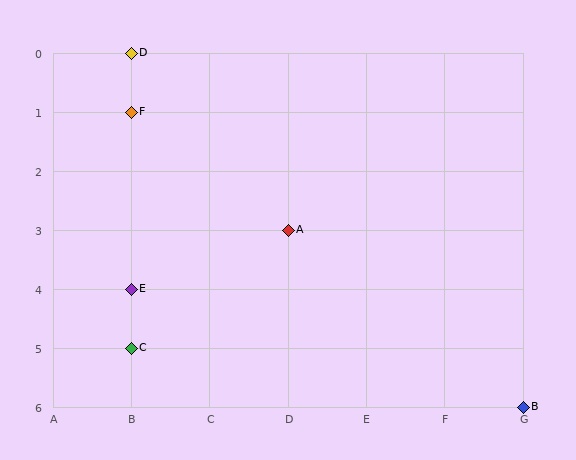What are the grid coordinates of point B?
Point B is at grid coordinates (G, 6).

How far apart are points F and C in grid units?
Points F and C are 4 rows apart.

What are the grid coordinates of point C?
Point C is at grid coordinates (B, 5).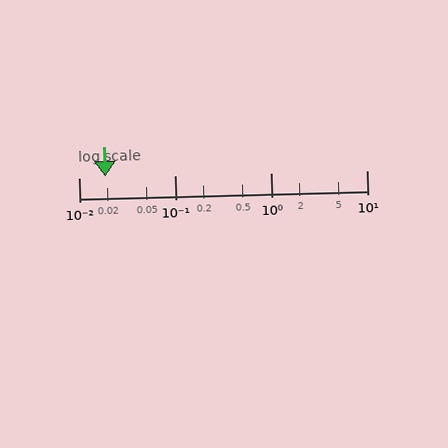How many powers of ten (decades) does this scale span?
The scale spans 3 decades, from 0.01 to 10.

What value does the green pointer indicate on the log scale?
The pointer indicates approximately 0.019.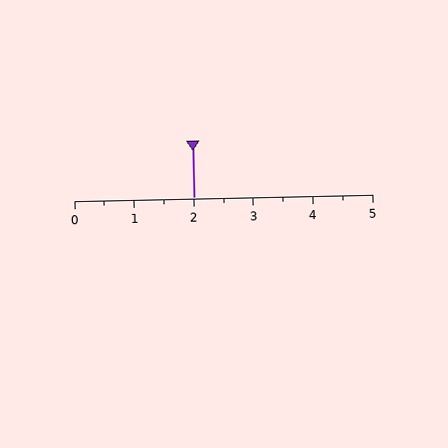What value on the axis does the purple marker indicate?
The marker indicates approximately 2.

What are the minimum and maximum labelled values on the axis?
The axis runs from 0 to 5.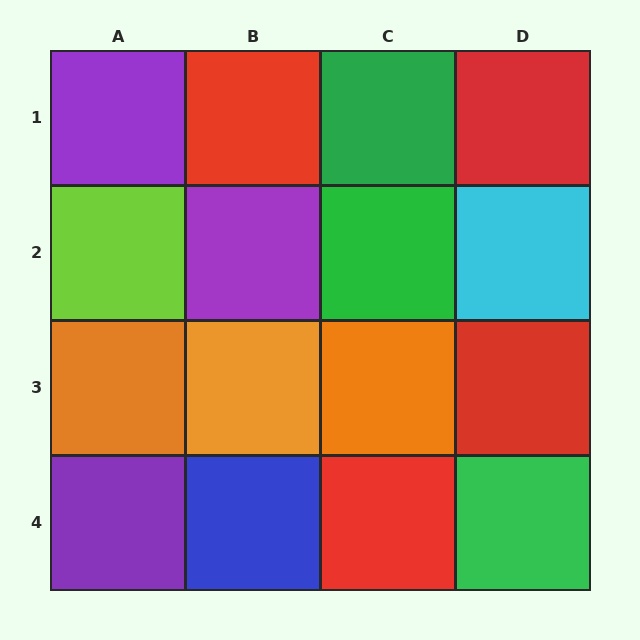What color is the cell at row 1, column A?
Purple.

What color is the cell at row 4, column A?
Purple.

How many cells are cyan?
1 cell is cyan.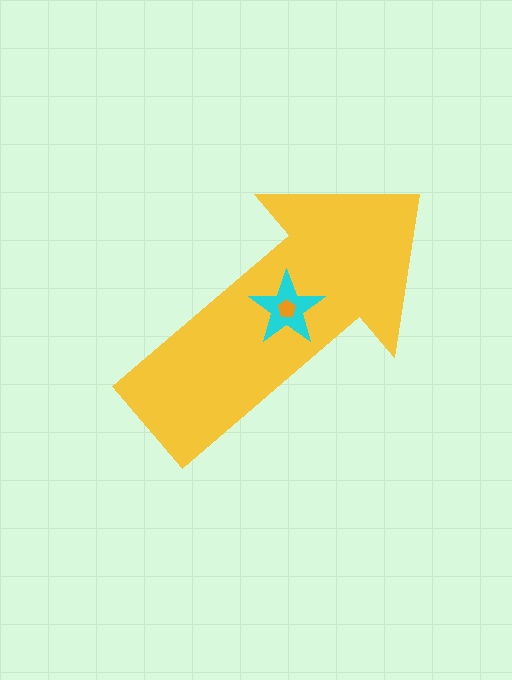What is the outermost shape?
The yellow arrow.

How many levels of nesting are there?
3.